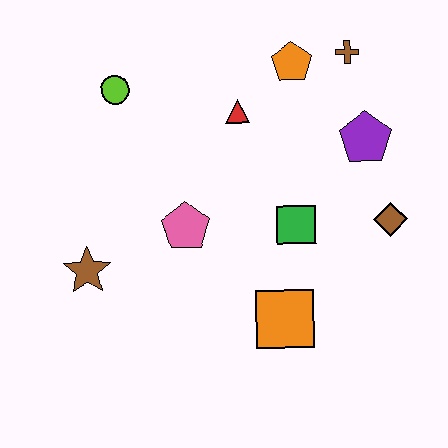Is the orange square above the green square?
No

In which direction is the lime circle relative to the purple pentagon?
The lime circle is to the left of the purple pentagon.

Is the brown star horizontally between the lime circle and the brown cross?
No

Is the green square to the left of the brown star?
No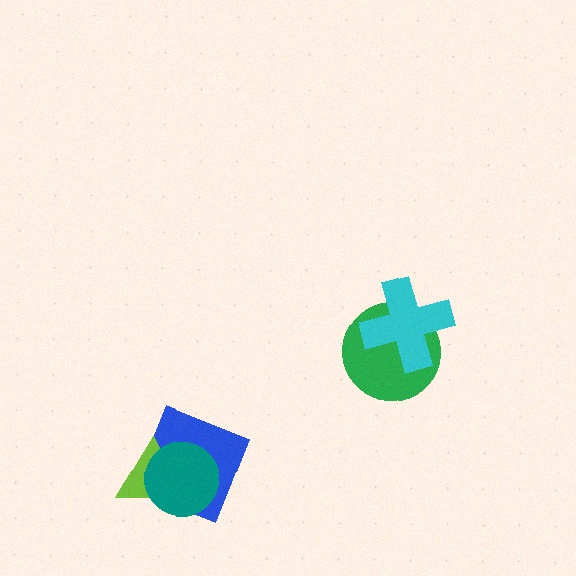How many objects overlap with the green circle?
1 object overlaps with the green circle.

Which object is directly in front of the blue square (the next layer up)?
The lime triangle is directly in front of the blue square.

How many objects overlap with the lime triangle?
2 objects overlap with the lime triangle.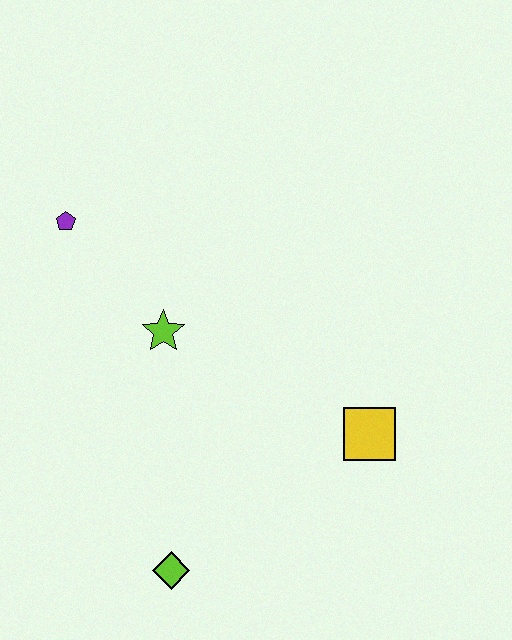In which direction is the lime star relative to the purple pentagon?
The lime star is below the purple pentagon.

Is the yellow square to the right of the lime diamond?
Yes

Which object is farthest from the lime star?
The lime diamond is farthest from the lime star.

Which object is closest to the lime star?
The purple pentagon is closest to the lime star.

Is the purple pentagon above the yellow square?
Yes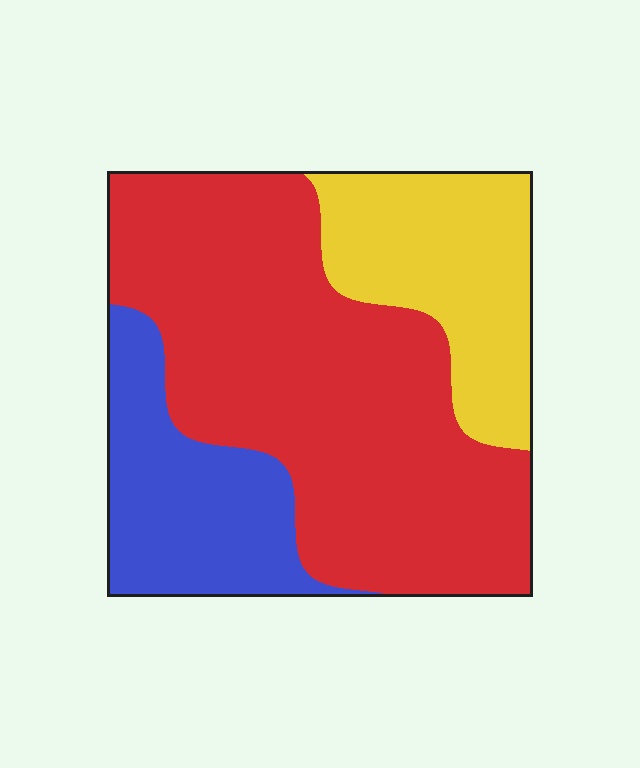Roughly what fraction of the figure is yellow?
Yellow takes up about one fifth (1/5) of the figure.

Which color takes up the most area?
Red, at roughly 60%.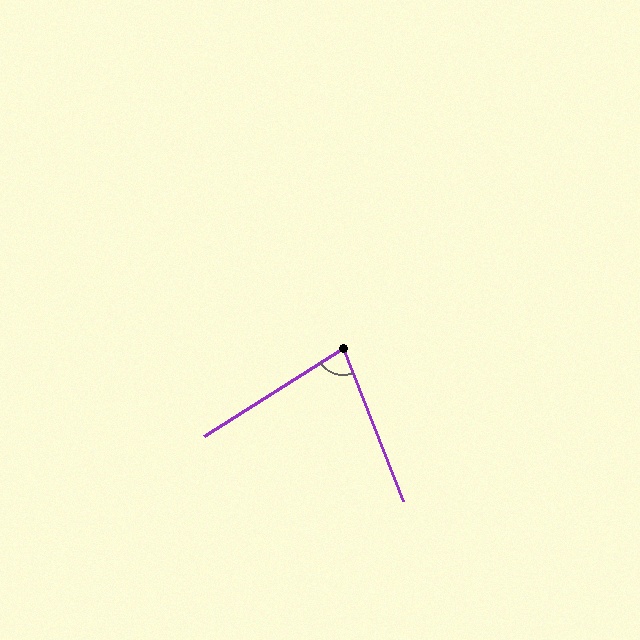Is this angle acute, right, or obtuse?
It is acute.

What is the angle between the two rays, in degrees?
Approximately 79 degrees.